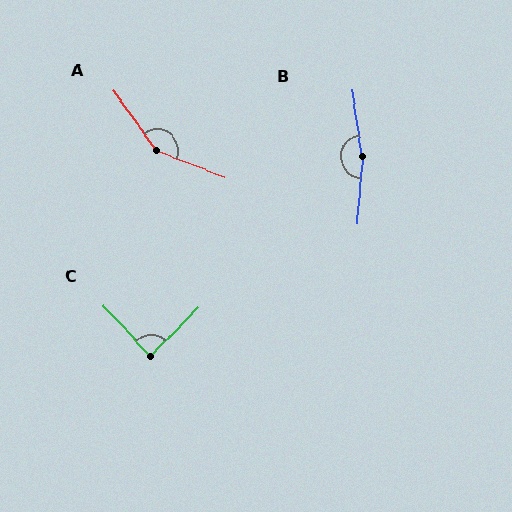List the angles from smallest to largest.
C (87°), A (147°), B (168°).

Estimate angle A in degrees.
Approximately 147 degrees.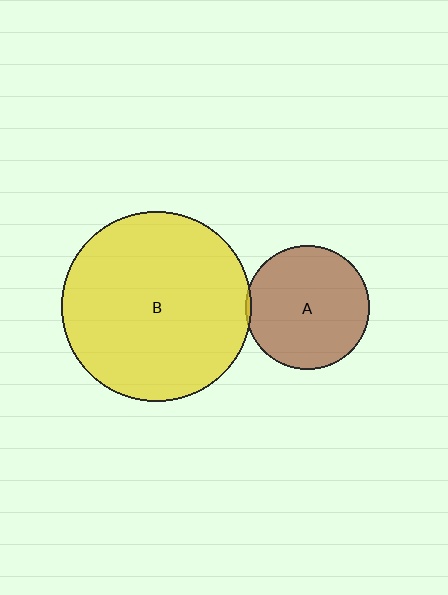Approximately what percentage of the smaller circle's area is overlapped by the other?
Approximately 5%.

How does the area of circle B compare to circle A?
Approximately 2.3 times.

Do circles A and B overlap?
Yes.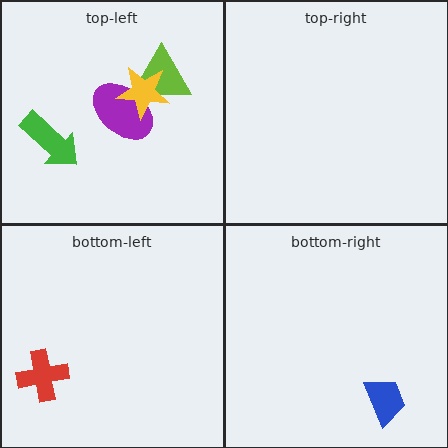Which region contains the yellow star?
The top-left region.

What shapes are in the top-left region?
The lime triangle, the green arrow, the purple ellipse, the yellow star.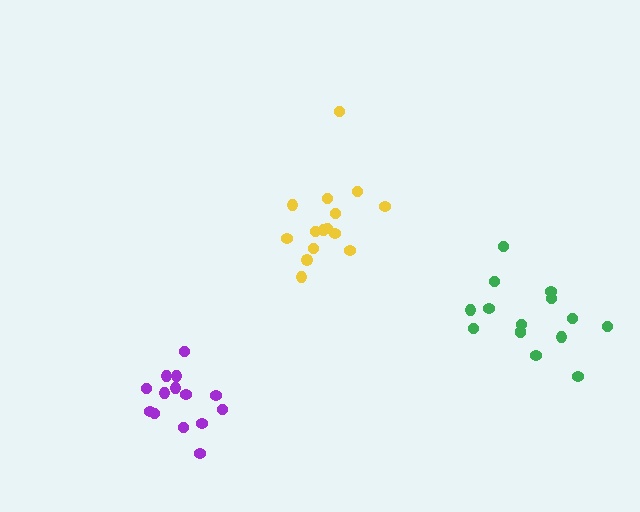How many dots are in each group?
Group 1: 15 dots, Group 2: 15 dots, Group 3: 14 dots (44 total).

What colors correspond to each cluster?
The clusters are colored: yellow, green, purple.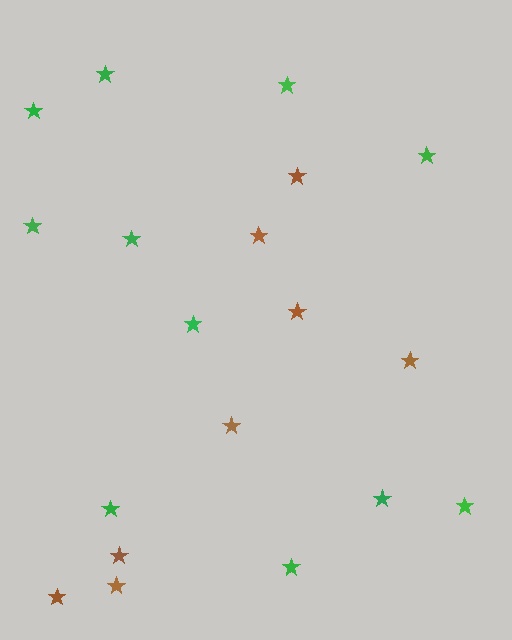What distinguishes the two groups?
There are 2 groups: one group of brown stars (8) and one group of green stars (11).